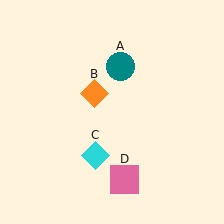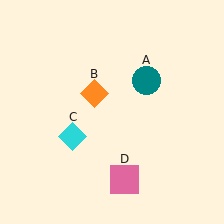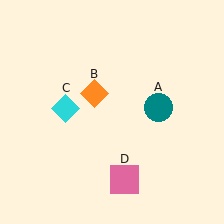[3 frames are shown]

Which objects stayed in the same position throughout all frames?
Orange diamond (object B) and pink square (object D) remained stationary.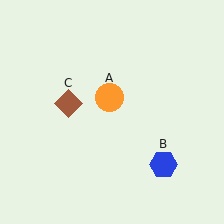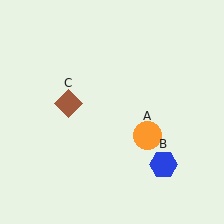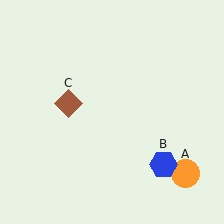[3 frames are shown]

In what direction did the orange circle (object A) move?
The orange circle (object A) moved down and to the right.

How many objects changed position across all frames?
1 object changed position: orange circle (object A).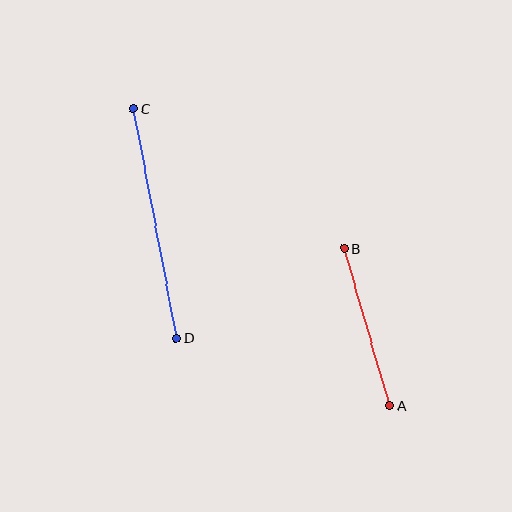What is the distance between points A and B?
The distance is approximately 164 pixels.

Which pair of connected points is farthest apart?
Points C and D are farthest apart.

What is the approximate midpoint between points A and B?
The midpoint is at approximately (367, 327) pixels.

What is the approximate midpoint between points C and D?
The midpoint is at approximately (155, 223) pixels.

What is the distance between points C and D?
The distance is approximately 233 pixels.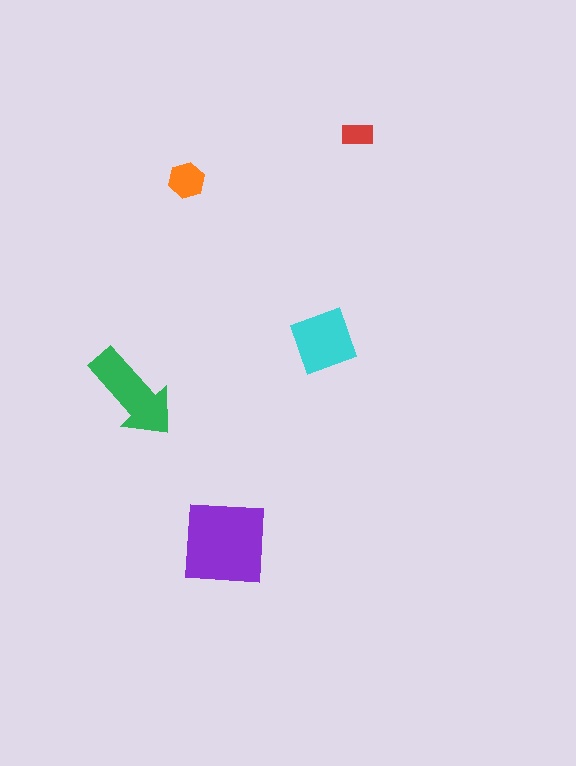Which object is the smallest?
The red rectangle.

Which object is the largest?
The purple square.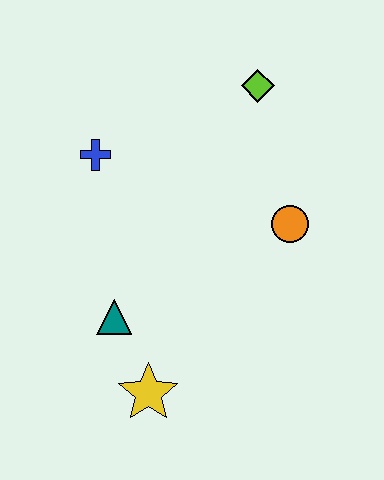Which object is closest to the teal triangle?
The yellow star is closest to the teal triangle.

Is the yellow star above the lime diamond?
No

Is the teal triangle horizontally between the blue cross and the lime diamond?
Yes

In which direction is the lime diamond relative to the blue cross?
The lime diamond is to the right of the blue cross.